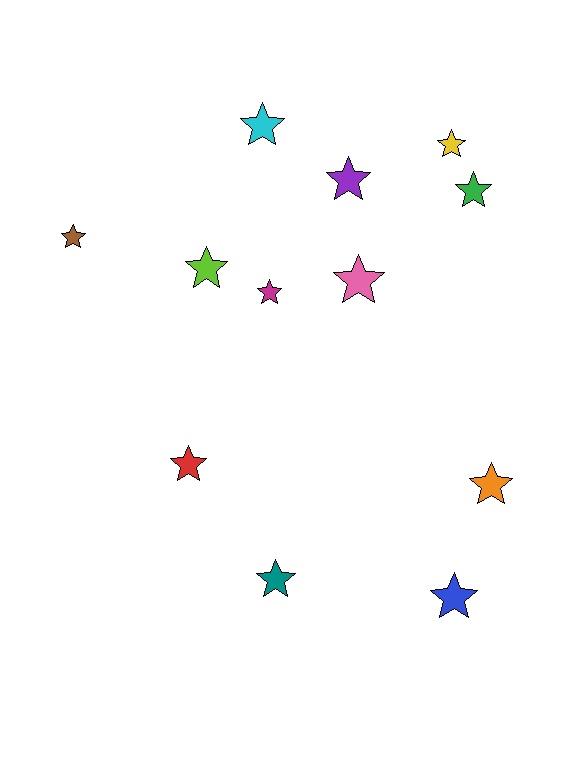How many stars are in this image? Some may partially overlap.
There are 12 stars.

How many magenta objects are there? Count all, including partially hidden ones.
There is 1 magenta object.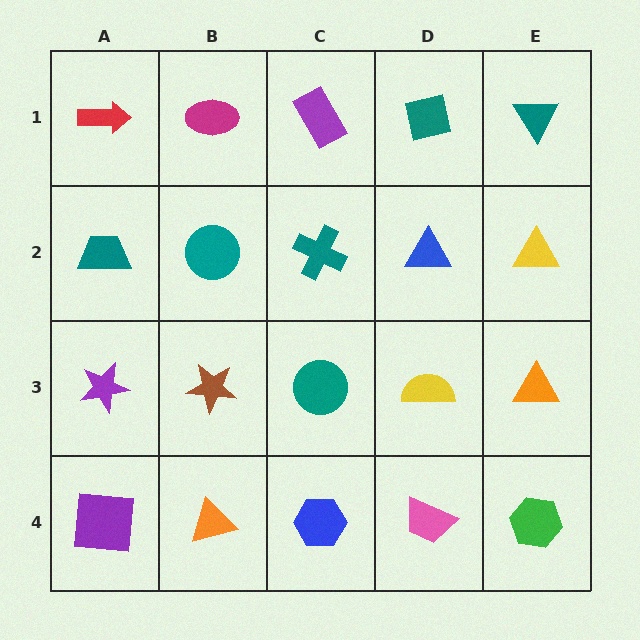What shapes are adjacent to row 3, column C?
A teal cross (row 2, column C), a blue hexagon (row 4, column C), a brown star (row 3, column B), a yellow semicircle (row 3, column D).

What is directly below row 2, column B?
A brown star.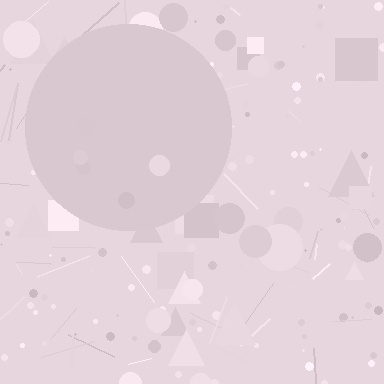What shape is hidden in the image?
A circle is hidden in the image.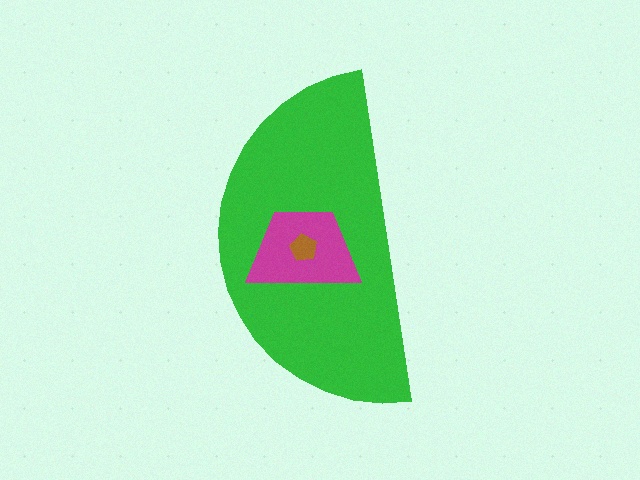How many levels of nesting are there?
3.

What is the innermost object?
The brown pentagon.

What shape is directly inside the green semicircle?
The magenta trapezoid.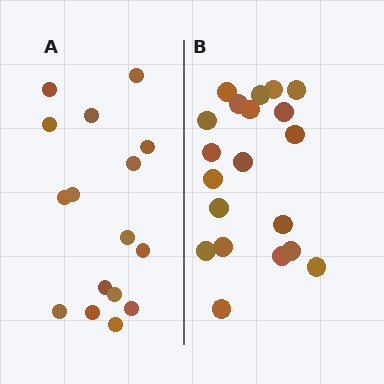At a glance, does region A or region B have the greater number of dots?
Region B (the right region) has more dots.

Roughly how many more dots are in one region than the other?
Region B has about 4 more dots than region A.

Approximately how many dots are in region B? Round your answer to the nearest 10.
About 20 dots.